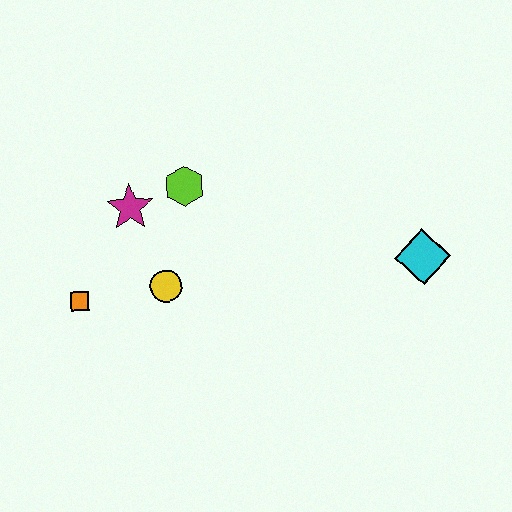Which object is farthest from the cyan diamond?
The orange square is farthest from the cyan diamond.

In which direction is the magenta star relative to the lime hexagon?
The magenta star is to the left of the lime hexagon.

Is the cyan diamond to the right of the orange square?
Yes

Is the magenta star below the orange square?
No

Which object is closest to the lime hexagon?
The magenta star is closest to the lime hexagon.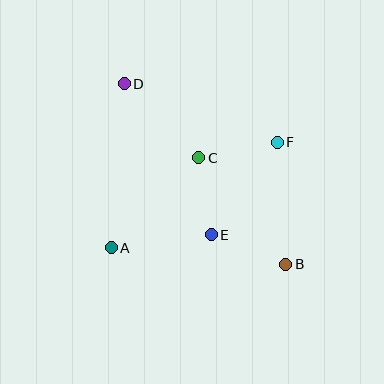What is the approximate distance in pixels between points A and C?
The distance between A and C is approximately 126 pixels.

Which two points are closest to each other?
Points C and E are closest to each other.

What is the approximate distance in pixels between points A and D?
The distance between A and D is approximately 164 pixels.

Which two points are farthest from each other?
Points B and D are farthest from each other.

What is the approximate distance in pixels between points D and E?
The distance between D and E is approximately 174 pixels.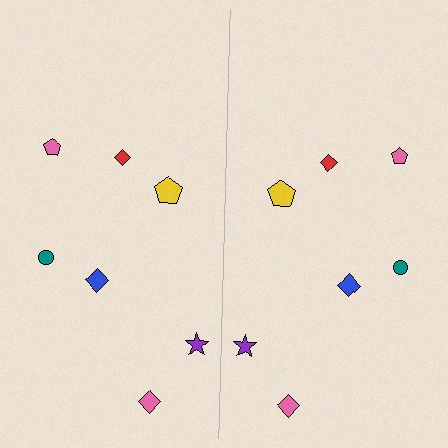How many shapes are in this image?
There are 14 shapes in this image.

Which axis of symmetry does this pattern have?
The pattern has a vertical axis of symmetry running through the center of the image.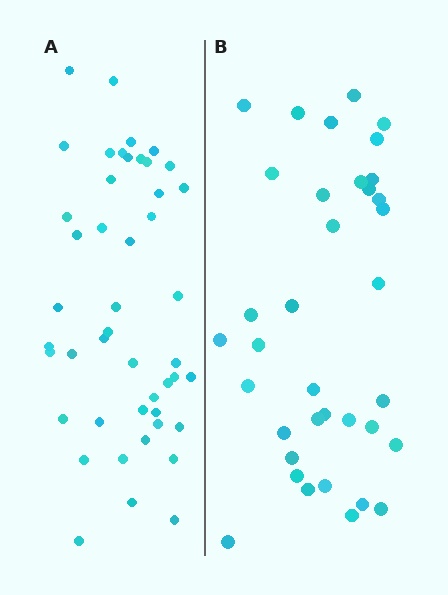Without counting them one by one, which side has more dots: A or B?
Region A (the left region) has more dots.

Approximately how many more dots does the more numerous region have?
Region A has roughly 10 or so more dots than region B.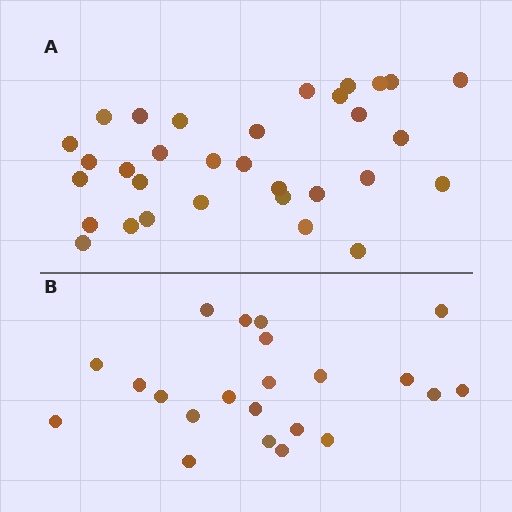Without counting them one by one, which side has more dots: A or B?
Region A (the top region) has more dots.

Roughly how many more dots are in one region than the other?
Region A has roughly 10 or so more dots than region B.